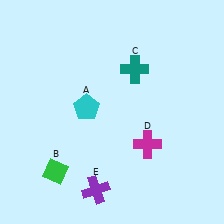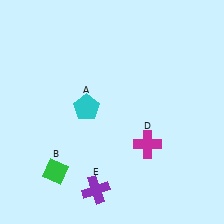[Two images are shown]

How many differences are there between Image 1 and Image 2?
There is 1 difference between the two images.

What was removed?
The teal cross (C) was removed in Image 2.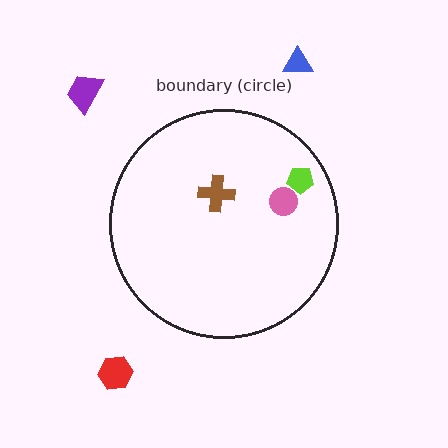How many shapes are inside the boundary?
3 inside, 3 outside.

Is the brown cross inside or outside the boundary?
Inside.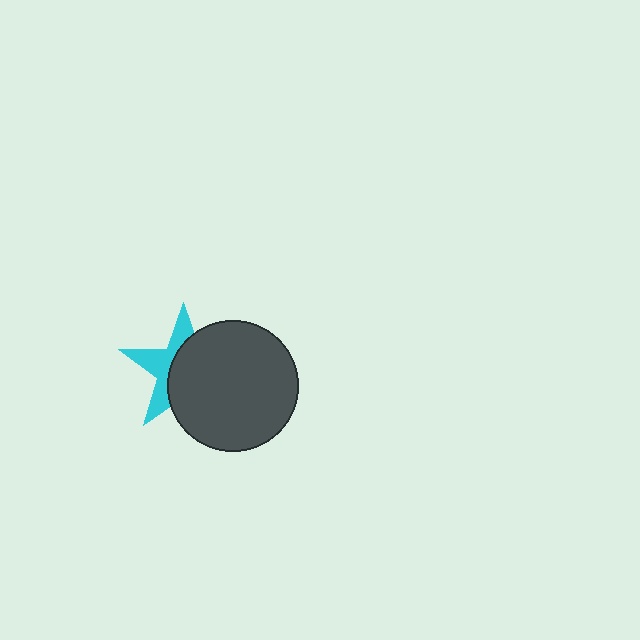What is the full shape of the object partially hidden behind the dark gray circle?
The partially hidden object is a cyan star.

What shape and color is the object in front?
The object in front is a dark gray circle.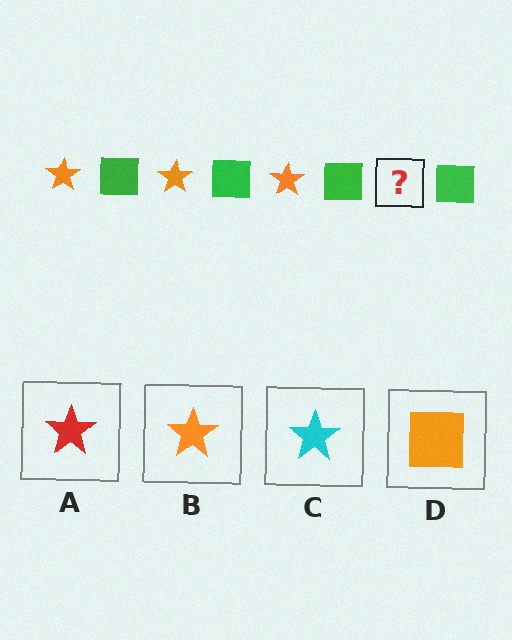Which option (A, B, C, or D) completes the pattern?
B.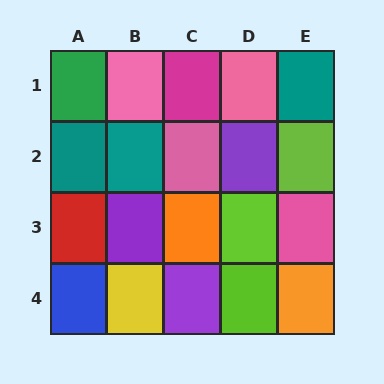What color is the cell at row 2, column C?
Pink.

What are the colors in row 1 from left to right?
Green, pink, magenta, pink, teal.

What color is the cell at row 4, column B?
Yellow.